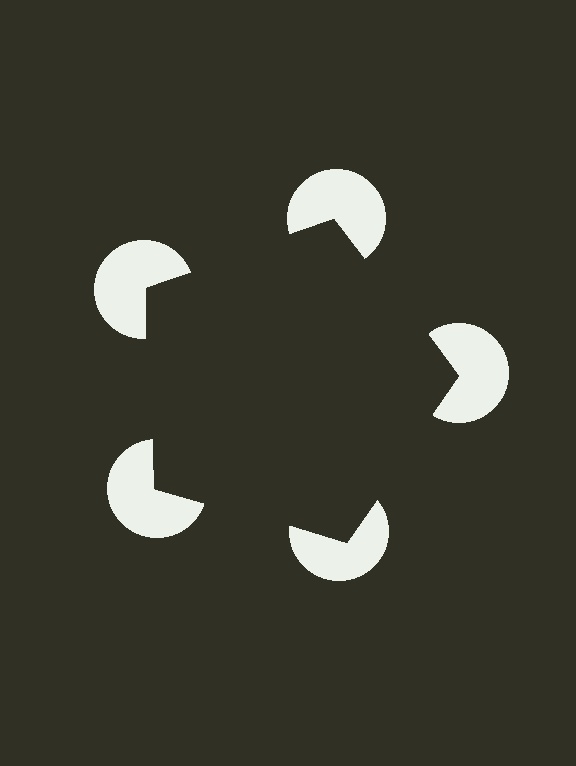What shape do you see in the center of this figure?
An illusory pentagon — its edges are inferred from the aligned wedge cuts in the pac-man discs, not physically drawn.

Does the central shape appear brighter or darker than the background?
It typically appears slightly darker than the background, even though no actual brightness change is drawn.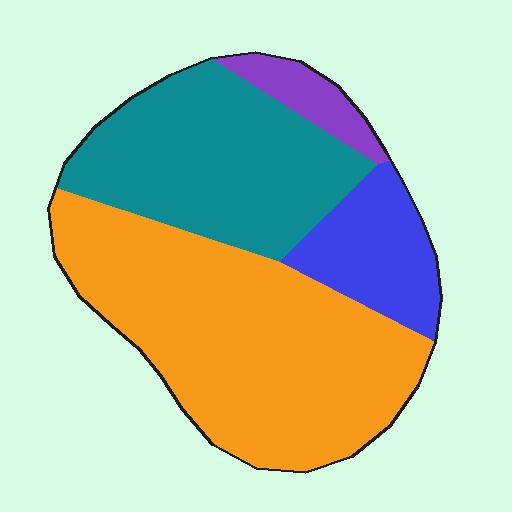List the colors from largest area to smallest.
From largest to smallest: orange, teal, blue, purple.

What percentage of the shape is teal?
Teal covers 32% of the shape.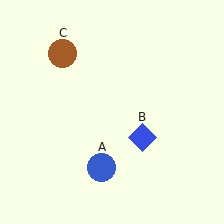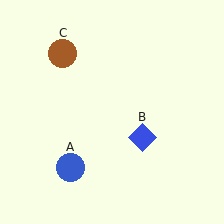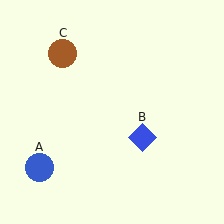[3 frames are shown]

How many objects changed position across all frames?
1 object changed position: blue circle (object A).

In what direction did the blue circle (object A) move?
The blue circle (object A) moved left.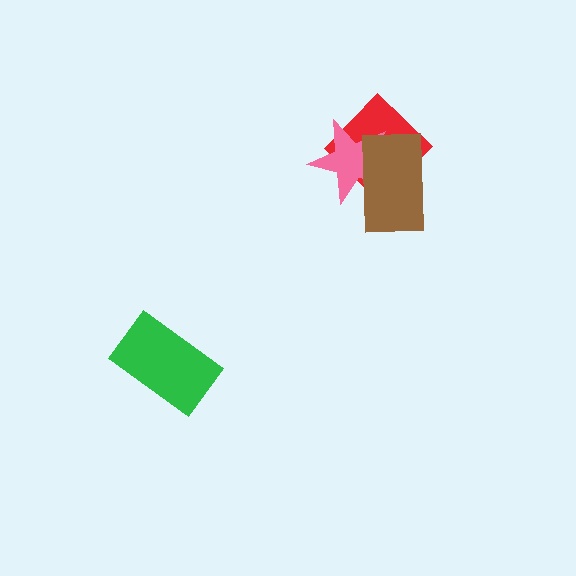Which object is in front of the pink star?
The brown rectangle is in front of the pink star.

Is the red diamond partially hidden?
Yes, it is partially covered by another shape.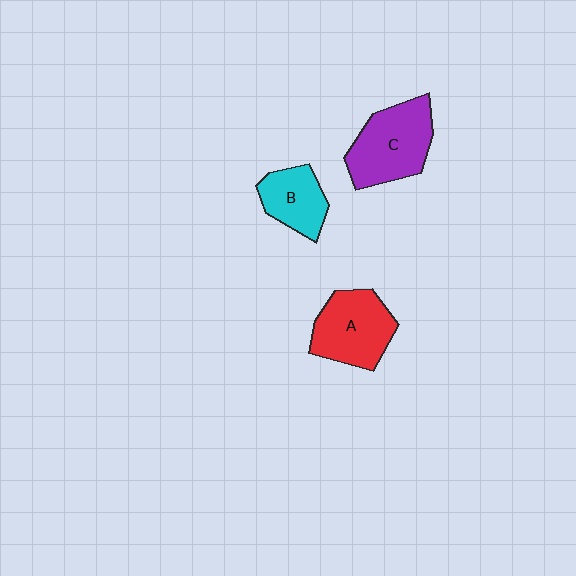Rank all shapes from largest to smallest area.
From largest to smallest: C (purple), A (red), B (cyan).